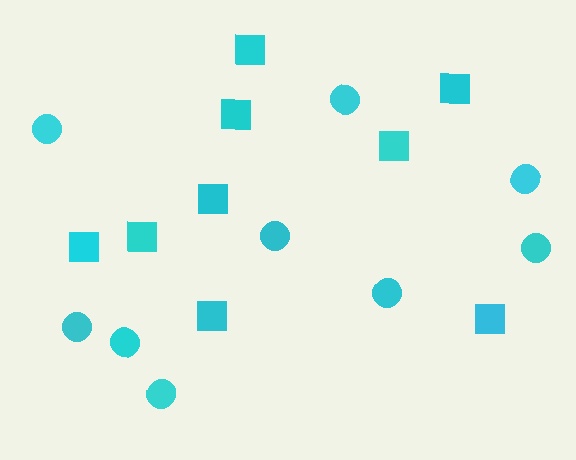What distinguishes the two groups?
There are 2 groups: one group of squares (9) and one group of circles (9).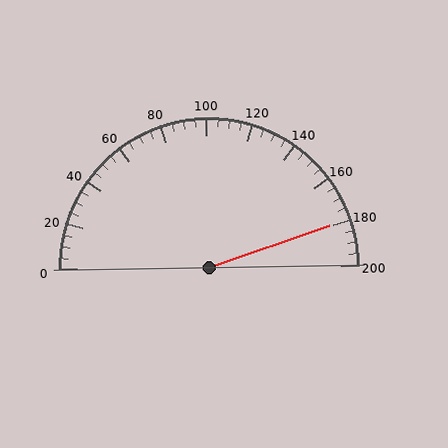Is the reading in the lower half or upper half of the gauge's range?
The reading is in the upper half of the range (0 to 200).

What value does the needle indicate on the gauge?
The needle indicates approximately 180.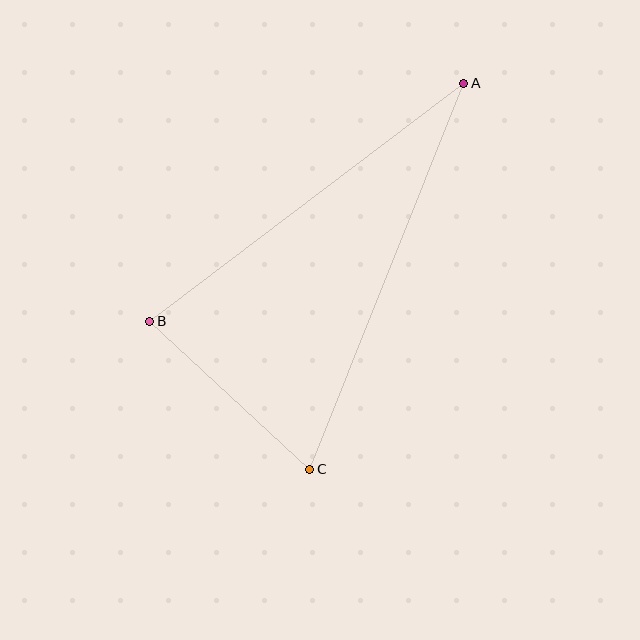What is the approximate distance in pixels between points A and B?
The distance between A and B is approximately 394 pixels.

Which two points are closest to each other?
Points B and C are closest to each other.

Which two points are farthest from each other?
Points A and C are farthest from each other.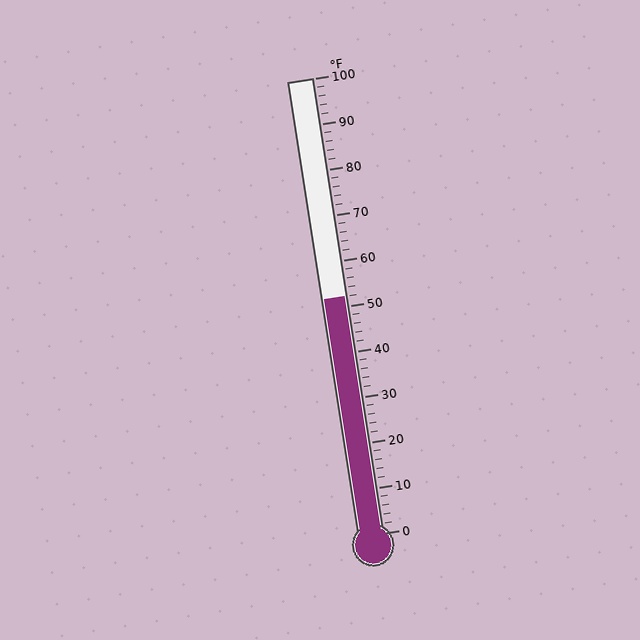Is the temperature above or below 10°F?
The temperature is above 10°F.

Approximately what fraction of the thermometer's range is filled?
The thermometer is filled to approximately 50% of its range.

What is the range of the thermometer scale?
The thermometer scale ranges from 0°F to 100°F.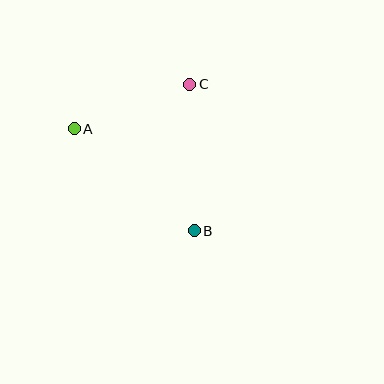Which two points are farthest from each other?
Points A and B are farthest from each other.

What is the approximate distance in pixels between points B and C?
The distance between B and C is approximately 147 pixels.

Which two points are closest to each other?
Points A and C are closest to each other.